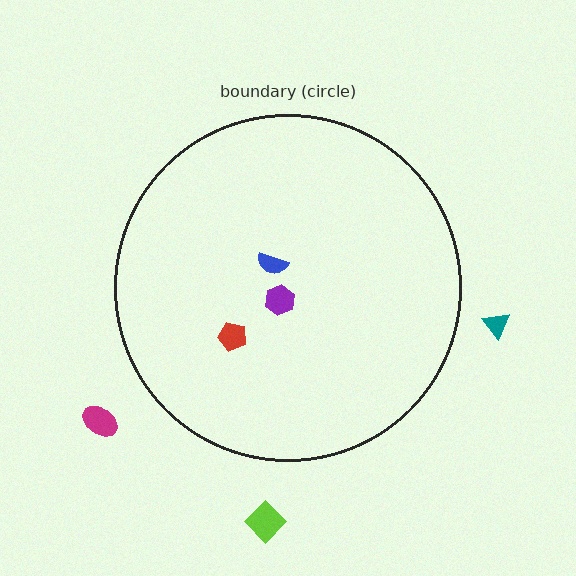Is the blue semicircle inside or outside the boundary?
Inside.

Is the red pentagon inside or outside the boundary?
Inside.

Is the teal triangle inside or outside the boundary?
Outside.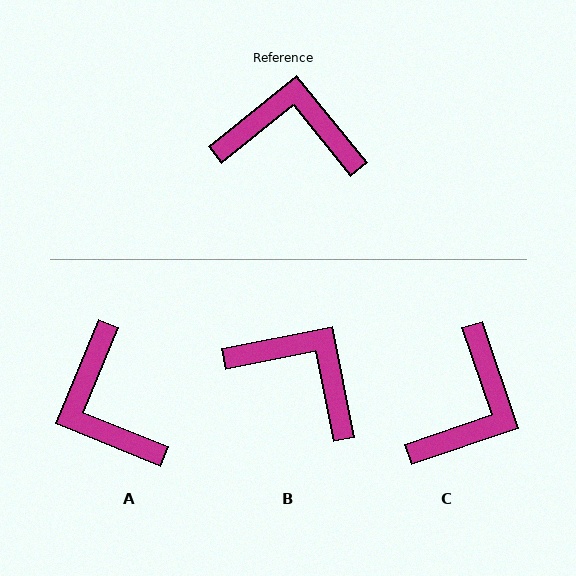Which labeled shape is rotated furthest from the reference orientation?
A, about 119 degrees away.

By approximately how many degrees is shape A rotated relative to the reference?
Approximately 119 degrees counter-clockwise.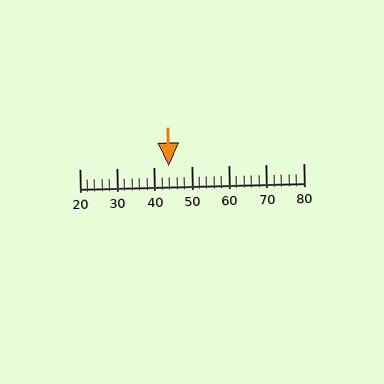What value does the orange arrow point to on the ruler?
The orange arrow points to approximately 44.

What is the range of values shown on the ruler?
The ruler shows values from 20 to 80.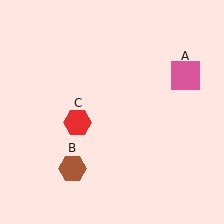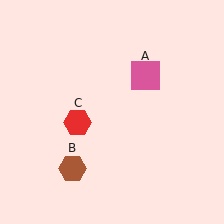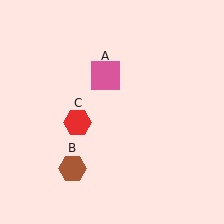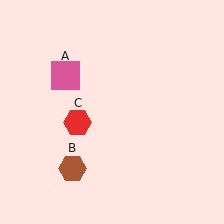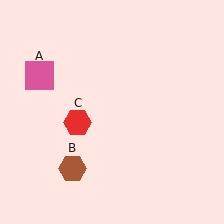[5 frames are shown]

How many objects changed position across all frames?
1 object changed position: pink square (object A).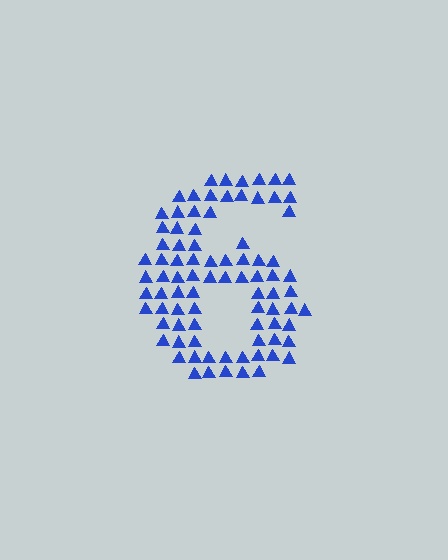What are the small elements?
The small elements are triangles.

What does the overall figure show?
The overall figure shows the digit 6.